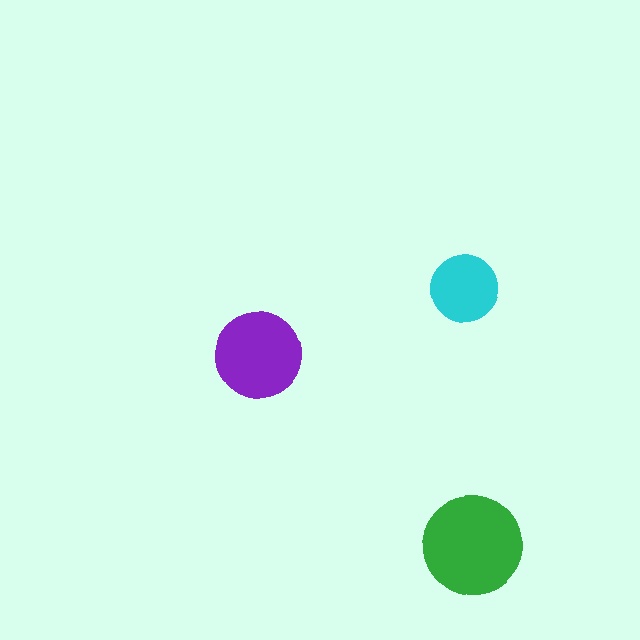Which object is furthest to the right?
The green circle is rightmost.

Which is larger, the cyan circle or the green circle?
The green one.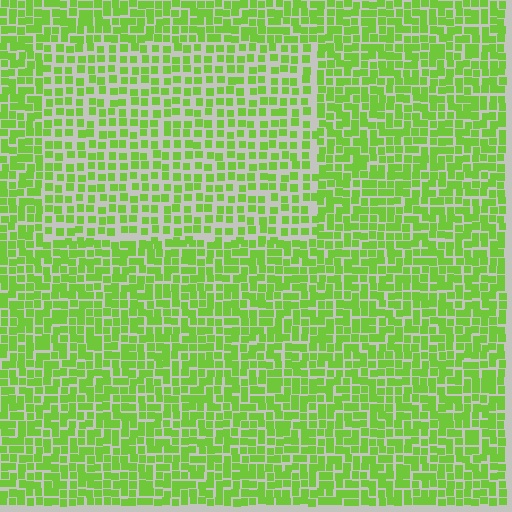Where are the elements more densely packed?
The elements are more densely packed outside the rectangle boundary.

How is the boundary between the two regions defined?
The boundary is defined by a change in element density (approximately 1.6x ratio). All elements are the same color, size, and shape.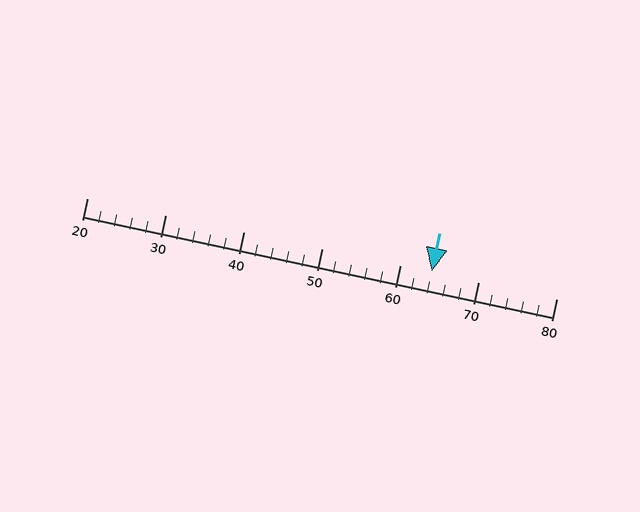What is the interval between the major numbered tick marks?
The major tick marks are spaced 10 units apart.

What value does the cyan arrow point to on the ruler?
The cyan arrow points to approximately 64.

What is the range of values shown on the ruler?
The ruler shows values from 20 to 80.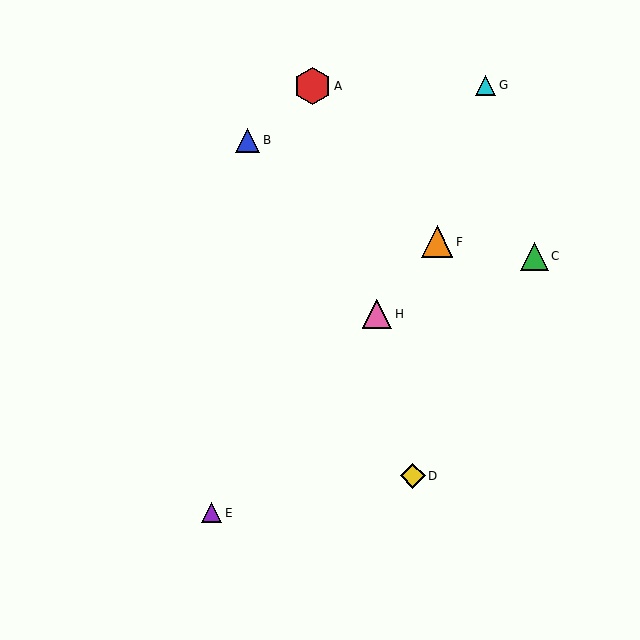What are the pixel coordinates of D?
Object D is at (413, 476).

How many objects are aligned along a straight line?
3 objects (E, F, H) are aligned along a straight line.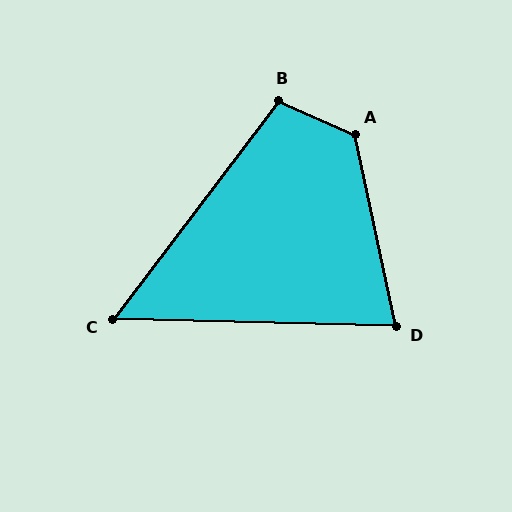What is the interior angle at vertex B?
Approximately 103 degrees (obtuse).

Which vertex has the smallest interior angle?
C, at approximately 54 degrees.